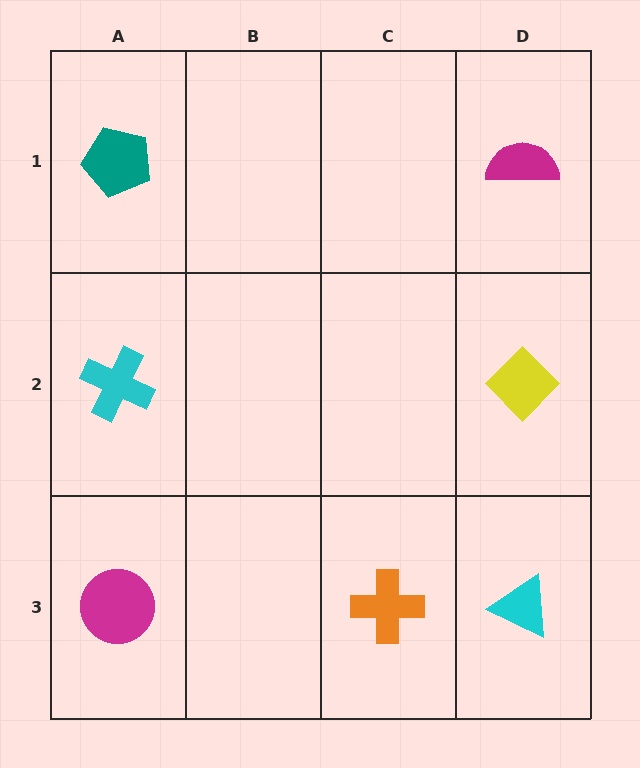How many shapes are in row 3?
3 shapes.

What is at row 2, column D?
A yellow diamond.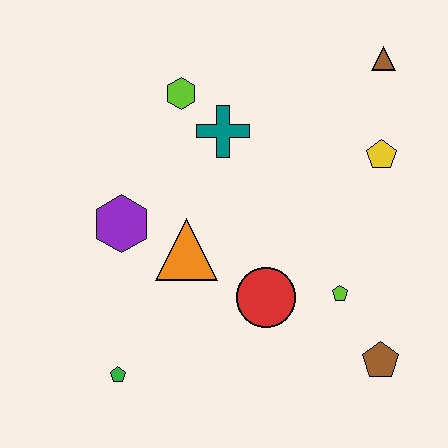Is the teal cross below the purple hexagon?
No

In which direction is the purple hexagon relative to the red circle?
The purple hexagon is to the left of the red circle.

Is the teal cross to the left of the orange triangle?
No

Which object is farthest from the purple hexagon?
The brown triangle is farthest from the purple hexagon.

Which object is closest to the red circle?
The lime pentagon is closest to the red circle.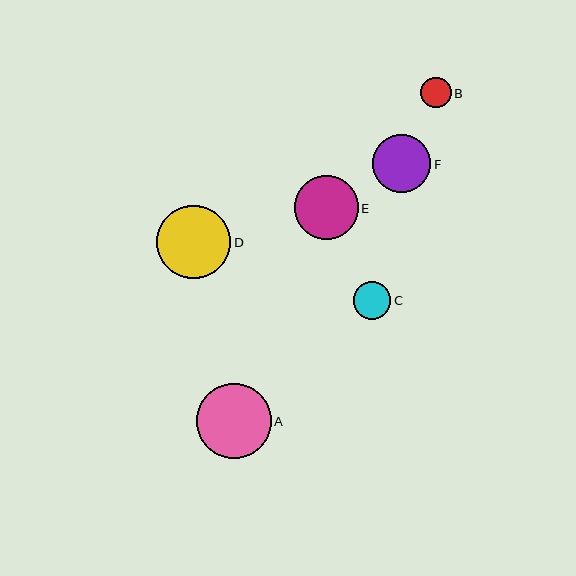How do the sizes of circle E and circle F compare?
Circle E and circle F are approximately the same size.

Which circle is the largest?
Circle A is the largest with a size of approximately 75 pixels.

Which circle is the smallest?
Circle B is the smallest with a size of approximately 31 pixels.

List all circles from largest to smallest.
From largest to smallest: A, D, E, F, C, B.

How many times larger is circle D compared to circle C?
Circle D is approximately 2.0 times the size of circle C.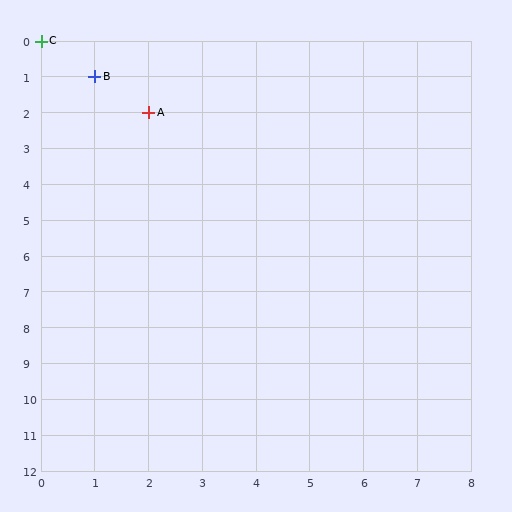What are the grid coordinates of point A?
Point A is at grid coordinates (2, 2).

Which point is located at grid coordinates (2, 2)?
Point A is at (2, 2).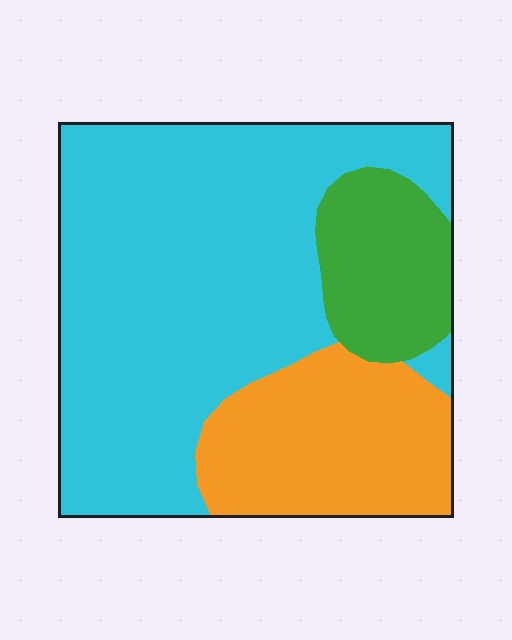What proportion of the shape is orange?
Orange covers around 25% of the shape.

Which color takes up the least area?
Green, at roughly 15%.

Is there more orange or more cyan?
Cyan.